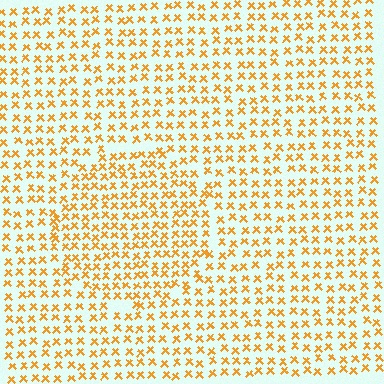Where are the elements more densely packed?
The elements are more densely packed inside the circle boundary.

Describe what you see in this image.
The image contains small orange elements arranged at two different densities. A circle-shaped region is visible where the elements are more densely packed than the surrounding area.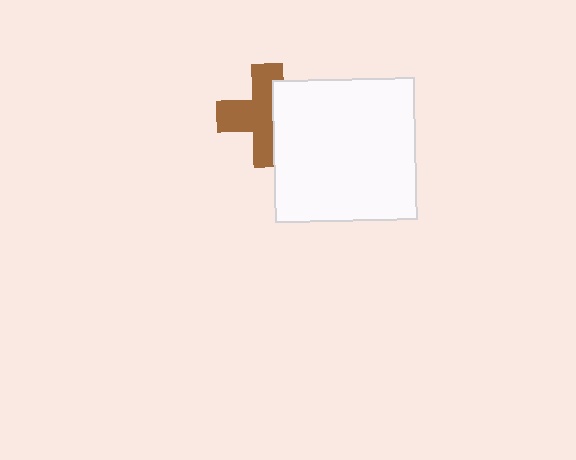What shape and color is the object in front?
The object in front is a white square.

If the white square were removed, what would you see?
You would see the complete brown cross.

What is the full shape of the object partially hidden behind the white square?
The partially hidden object is a brown cross.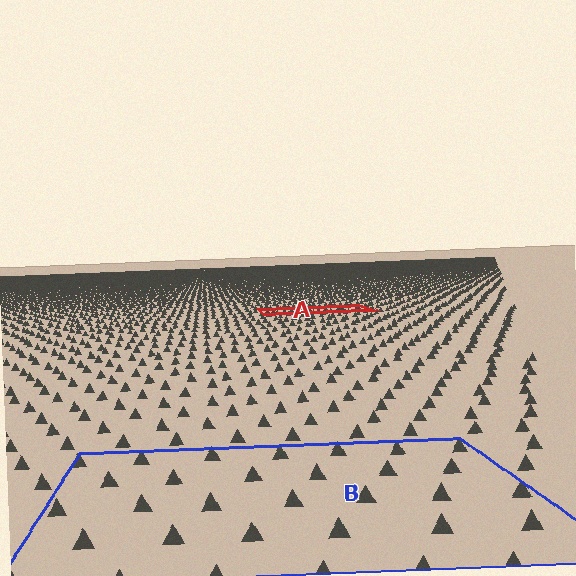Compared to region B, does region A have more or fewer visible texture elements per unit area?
Region A has more texture elements per unit area — they are packed more densely because it is farther away.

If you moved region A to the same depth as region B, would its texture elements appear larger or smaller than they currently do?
They would appear larger. At a closer depth, the same texture elements are projected at a bigger on-screen size.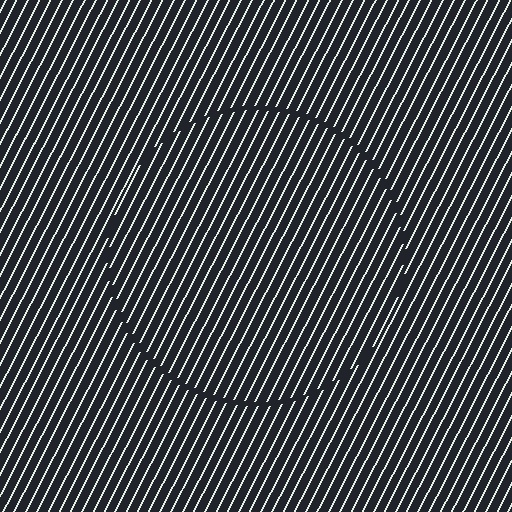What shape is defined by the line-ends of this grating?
An illusory circle. The interior of the shape contains the same grating, shifted by half a period — the contour is defined by the phase discontinuity where line-ends from the inner and outer gratings abut.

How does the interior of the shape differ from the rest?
The interior of the shape contains the same grating, shifted by half a period — the contour is defined by the phase discontinuity where line-ends from the inner and outer gratings abut.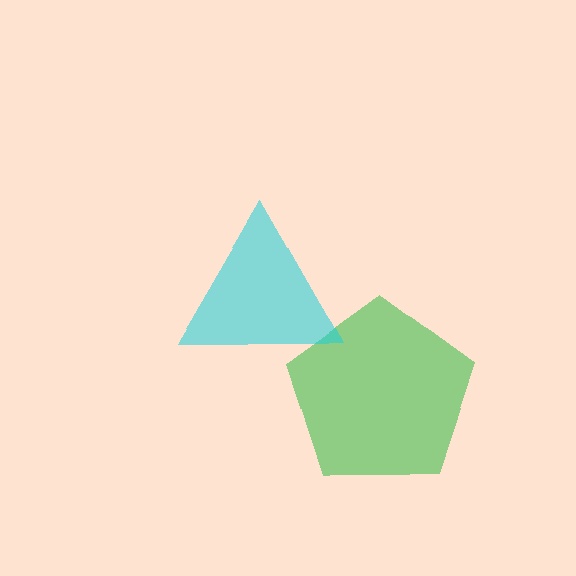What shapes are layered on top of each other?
The layered shapes are: a green pentagon, a cyan triangle.